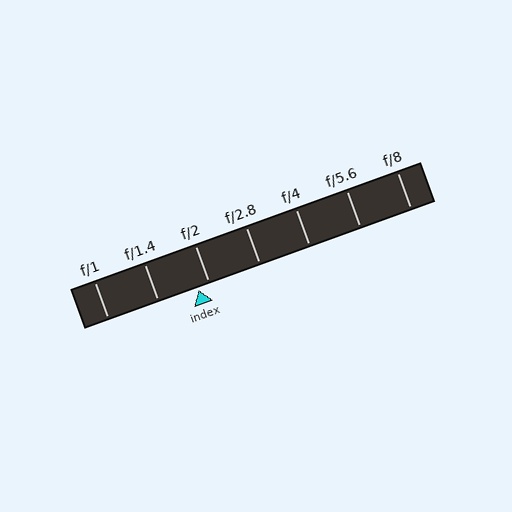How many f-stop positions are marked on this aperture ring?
There are 7 f-stop positions marked.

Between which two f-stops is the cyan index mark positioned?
The index mark is between f/1.4 and f/2.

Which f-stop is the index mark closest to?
The index mark is closest to f/2.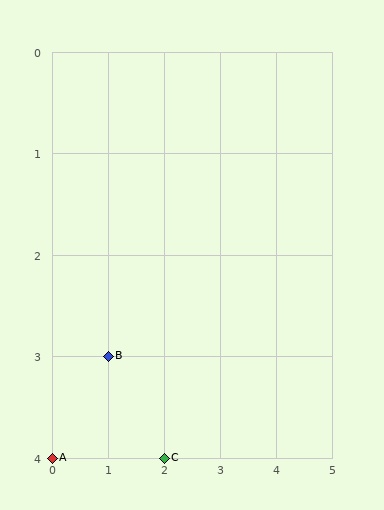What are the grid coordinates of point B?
Point B is at grid coordinates (1, 3).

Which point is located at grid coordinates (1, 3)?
Point B is at (1, 3).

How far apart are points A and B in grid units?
Points A and B are 1 column and 1 row apart (about 1.4 grid units diagonally).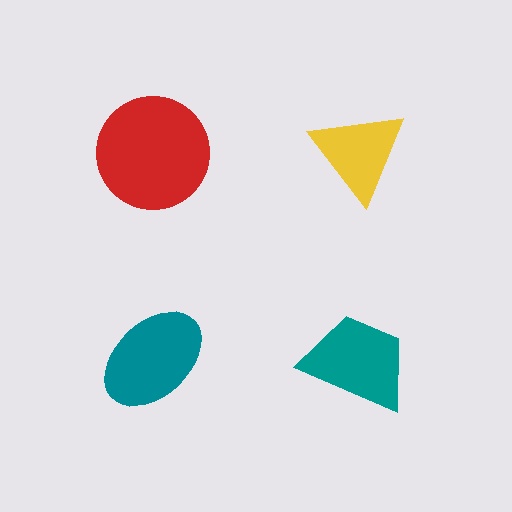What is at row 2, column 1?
A teal ellipse.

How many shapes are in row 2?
2 shapes.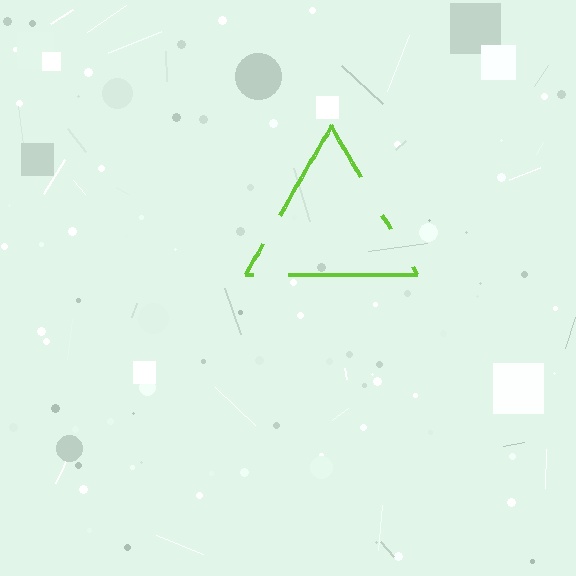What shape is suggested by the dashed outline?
The dashed outline suggests a triangle.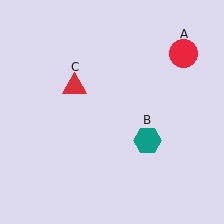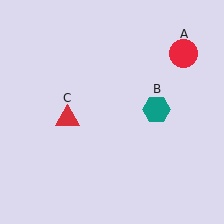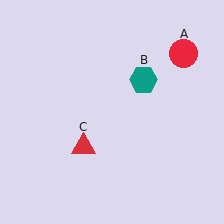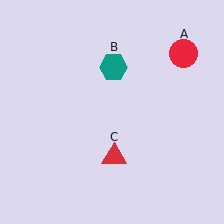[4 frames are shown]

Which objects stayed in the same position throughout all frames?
Red circle (object A) remained stationary.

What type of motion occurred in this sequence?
The teal hexagon (object B), red triangle (object C) rotated counterclockwise around the center of the scene.